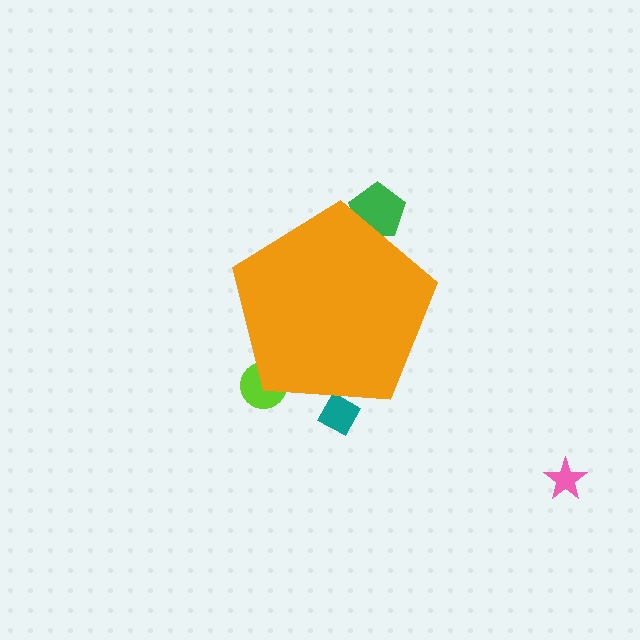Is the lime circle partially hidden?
Yes, the lime circle is partially hidden behind the orange pentagon.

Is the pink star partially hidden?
No, the pink star is fully visible.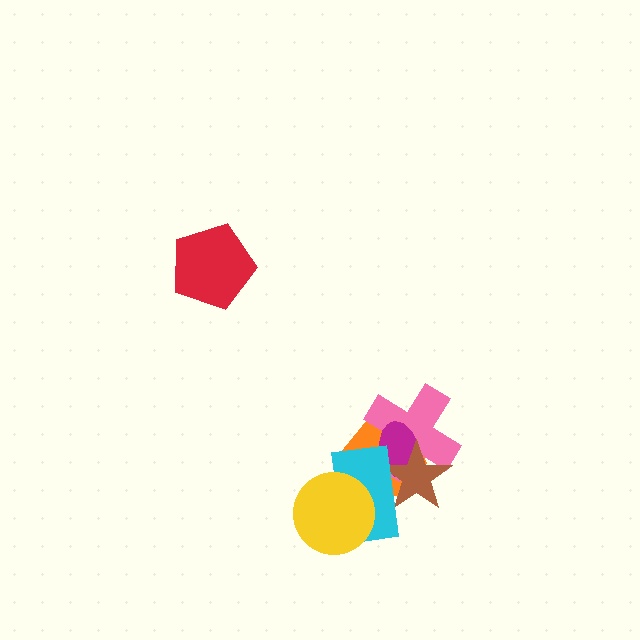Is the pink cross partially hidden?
Yes, it is partially covered by another shape.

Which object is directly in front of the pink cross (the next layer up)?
The magenta ellipse is directly in front of the pink cross.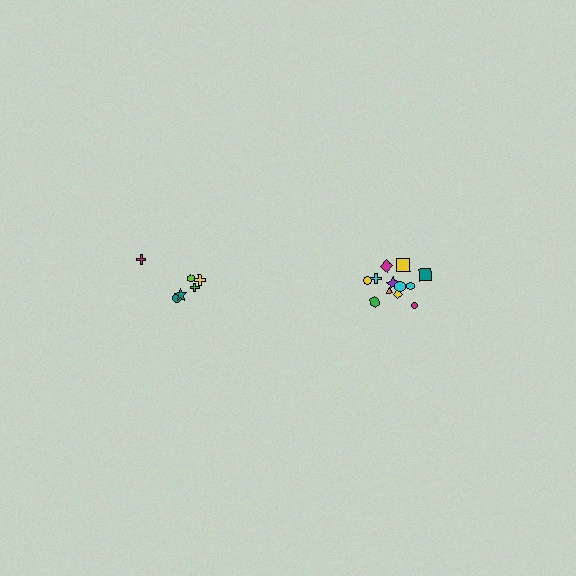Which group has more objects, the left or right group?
The right group.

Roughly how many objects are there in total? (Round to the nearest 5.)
Roughly 20 objects in total.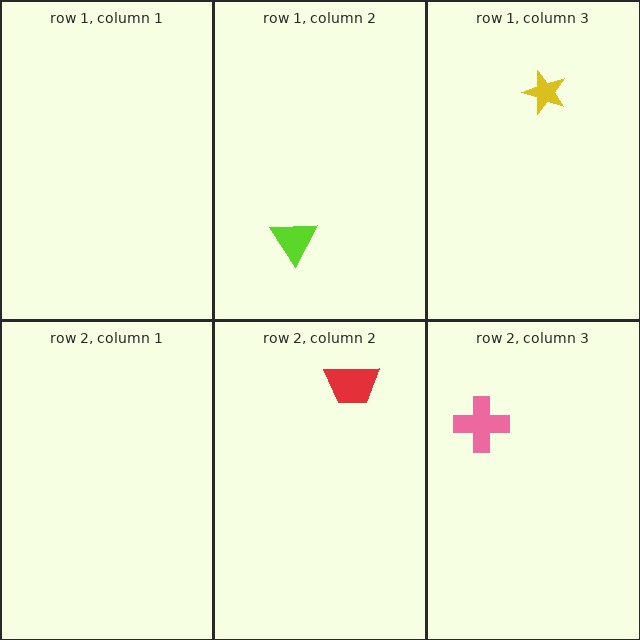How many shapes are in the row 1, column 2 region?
1.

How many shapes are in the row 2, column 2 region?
1.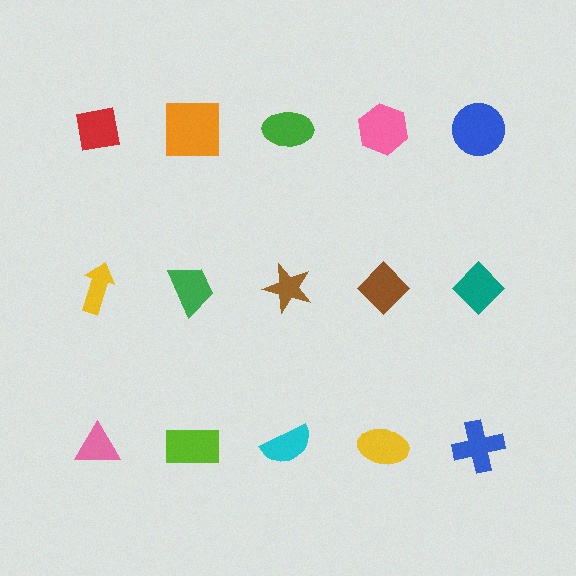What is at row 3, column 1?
A pink triangle.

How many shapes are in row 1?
5 shapes.